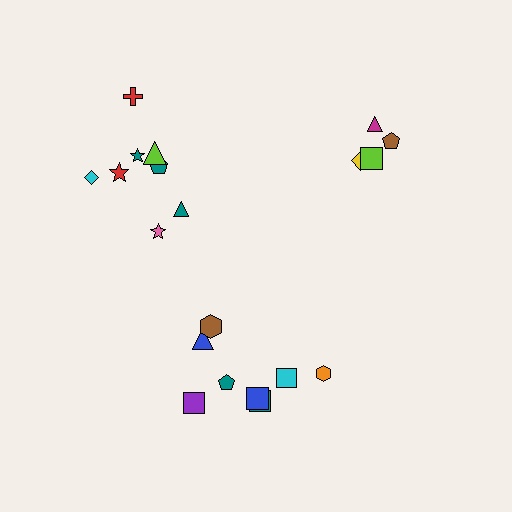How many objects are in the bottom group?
There are 8 objects.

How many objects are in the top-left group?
There are 8 objects.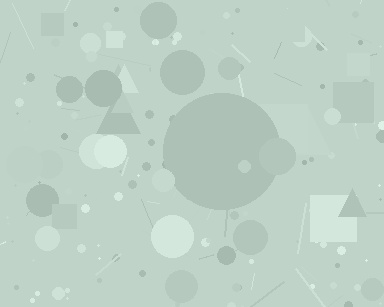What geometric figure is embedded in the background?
A circle is embedded in the background.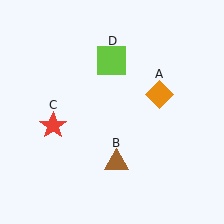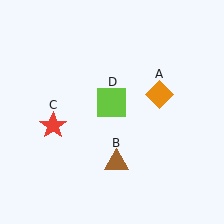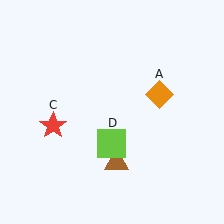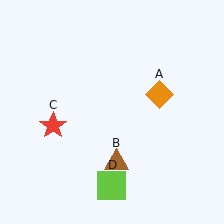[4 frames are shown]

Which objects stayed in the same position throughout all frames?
Orange diamond (object A) and brown triangle (object B) and red star (object C) remained stationary.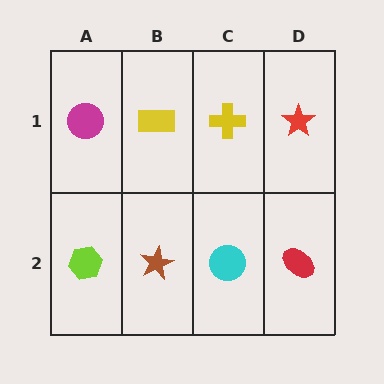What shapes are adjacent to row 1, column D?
A red ellipse (row 2, column D), a yellow cross (row 1, column C).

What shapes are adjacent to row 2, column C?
A yellow cross (row 1, column C), a brown star (row 2, column B), a red ellipse (row 2, column D).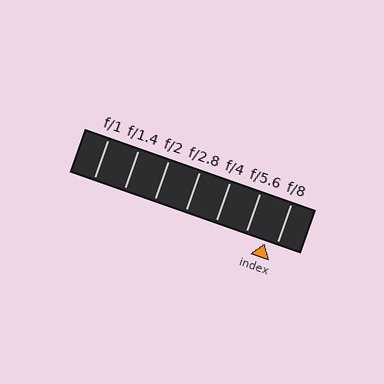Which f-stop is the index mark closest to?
The index mark is closest to f/8.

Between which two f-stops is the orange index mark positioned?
The index mark is between f/5.6 and f/8.